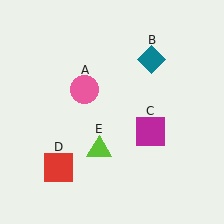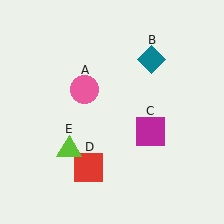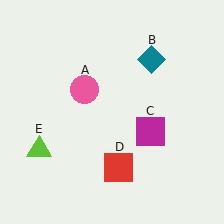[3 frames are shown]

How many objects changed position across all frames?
2 objects changed position: red square (object D), lime triangle (object E).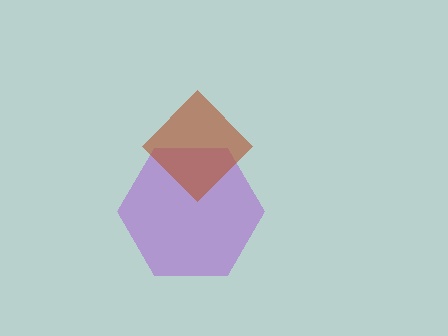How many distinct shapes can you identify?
There are 2 distinct shapes: a purple hexagon, a brown diamond.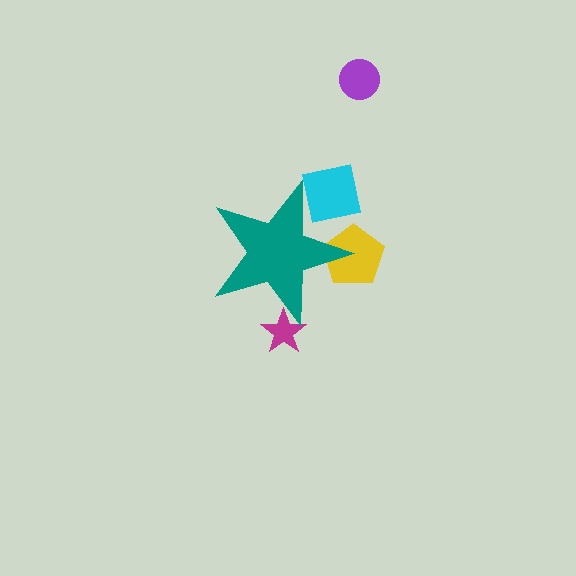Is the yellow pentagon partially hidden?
Yes, the yellow pentagon is partially hidden behind the teal star.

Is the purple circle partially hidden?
No, the purple circle is fully visible.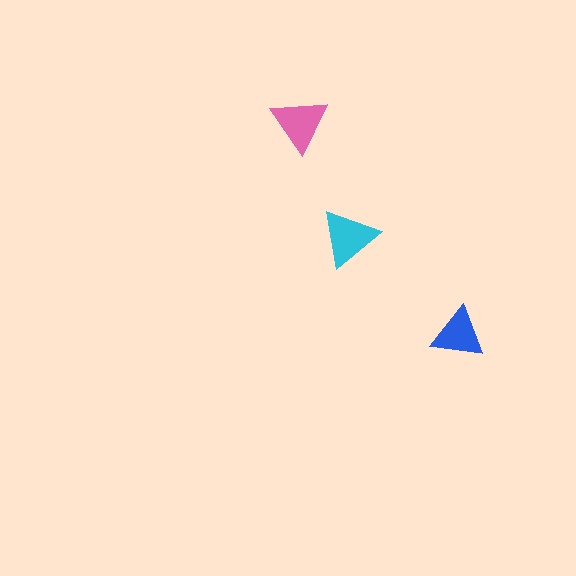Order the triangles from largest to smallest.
the cyan one, the pink one, the blue one.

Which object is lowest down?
The blue triangle is bottommost.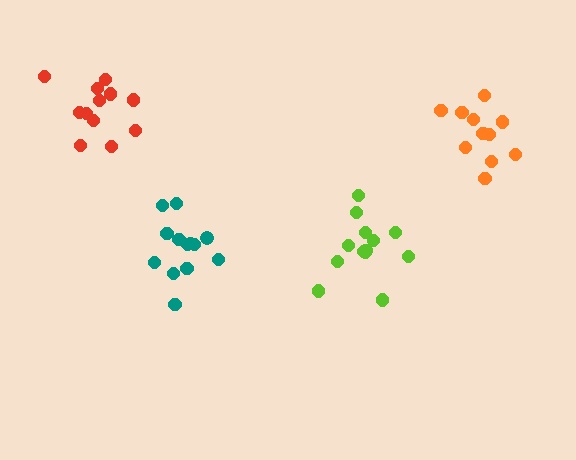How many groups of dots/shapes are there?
There are 4 groups.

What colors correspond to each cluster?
The clusters are colored: lime, orange, teal, red.